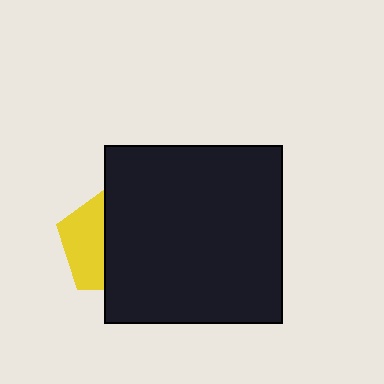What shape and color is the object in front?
The object in front is a black square.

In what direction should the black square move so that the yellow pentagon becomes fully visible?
The black square should move right. That is the shortest direction to clear the overlap and leave the yellow pentagon fully visible.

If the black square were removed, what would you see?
You would see the complete yellow pentagon.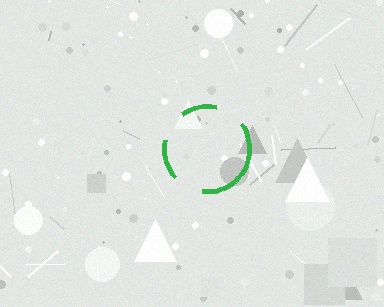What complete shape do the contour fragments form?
The contour fragments form a circle.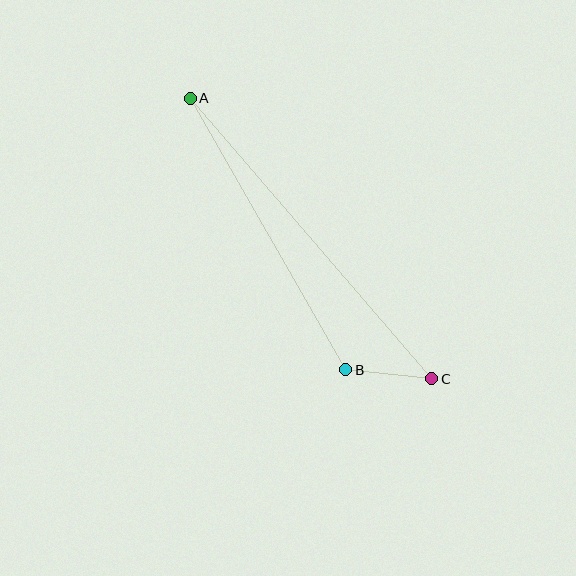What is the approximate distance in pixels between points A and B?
The distance between A and B is approximately 313 pixels.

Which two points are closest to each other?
Points B and C are closest to each other.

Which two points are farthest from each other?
Points A and C are farthest from each other.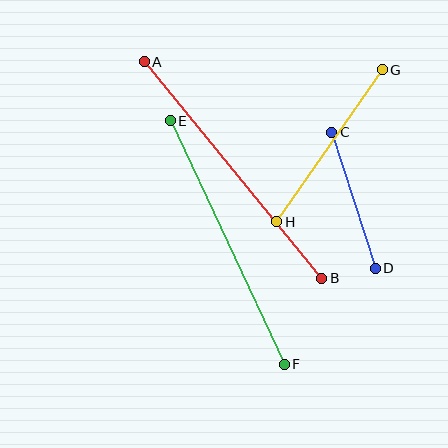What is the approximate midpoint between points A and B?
The midpoint is at approximately (233, 170) pixels.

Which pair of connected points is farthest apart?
Points A and B are farthest apart.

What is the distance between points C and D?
The distance is approximately 143 pixels.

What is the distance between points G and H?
The distance is approximately 185 pixels.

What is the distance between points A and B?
The distance is approximately 280 pixels.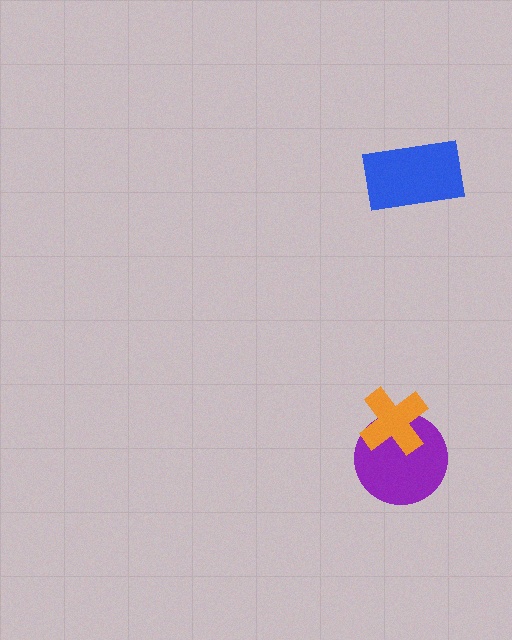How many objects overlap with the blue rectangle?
0 objects overlap with the blue rectangle.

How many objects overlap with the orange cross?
1 object overlaps with the orange cross.